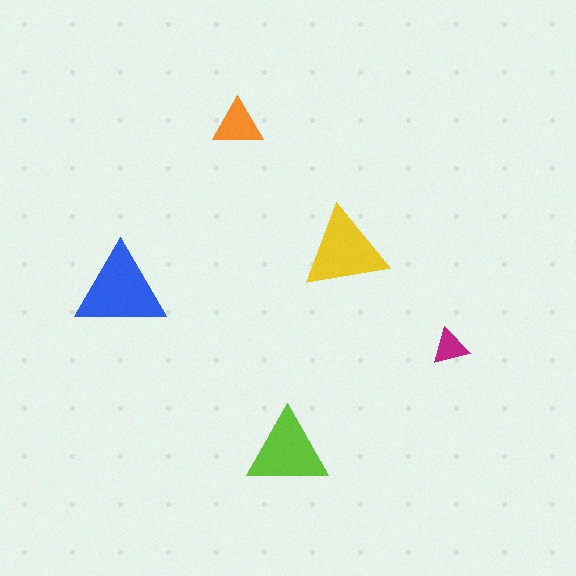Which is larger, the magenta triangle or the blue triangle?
The blue one.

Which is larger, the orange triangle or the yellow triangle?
The yellow one.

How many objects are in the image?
There are 5 objects in the image.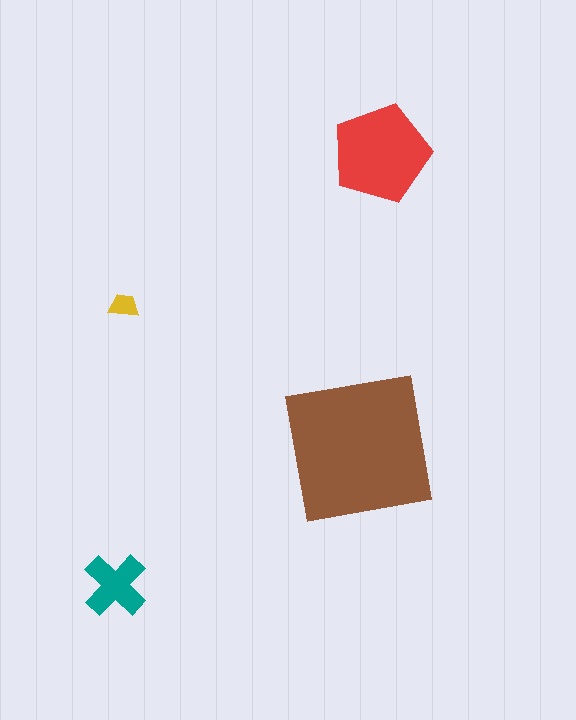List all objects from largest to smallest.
The brown square, the red pentagon, the teal cross, the yellow trapezoid.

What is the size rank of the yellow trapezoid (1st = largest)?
4th.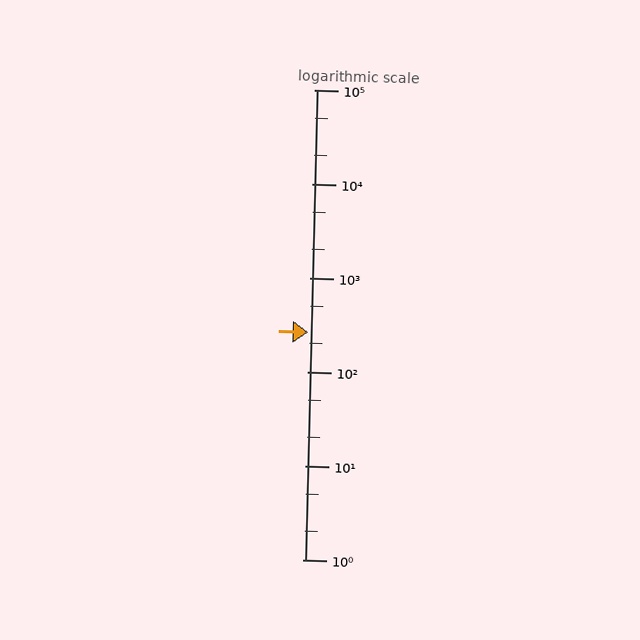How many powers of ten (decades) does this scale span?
The scale spans 5 decades, from 1 to 100000.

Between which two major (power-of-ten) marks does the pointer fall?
The pointer is between 100 and 1000.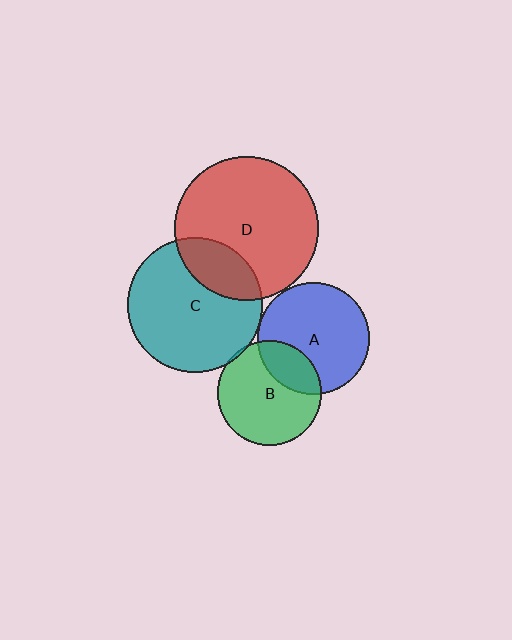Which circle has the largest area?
Circle D (red).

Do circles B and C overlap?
Yes.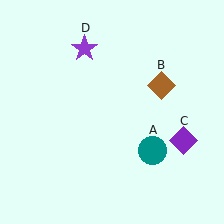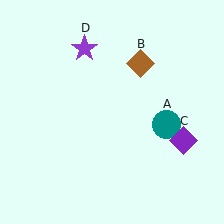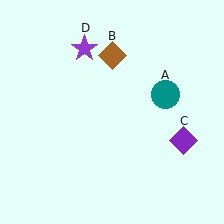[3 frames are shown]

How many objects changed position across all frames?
2 objects changed position: teal circle (object A), brown diamond (object B).